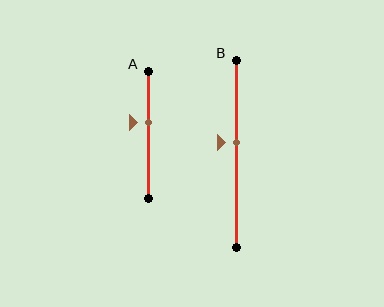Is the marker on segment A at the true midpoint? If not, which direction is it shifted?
No, the marker on segment A is shifted upward by about 10% of the segment length.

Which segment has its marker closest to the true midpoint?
Segment B has its marker closest to the true midpoint.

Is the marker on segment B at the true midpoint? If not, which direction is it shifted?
No, the marker on segment B is shifted upward by about 6% of the segment length.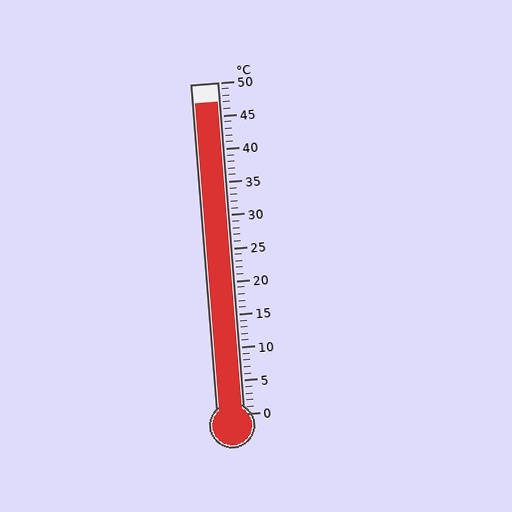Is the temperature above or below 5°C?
The temperature is above 5°C.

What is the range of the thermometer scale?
The thermometer scale ranges from 0°C to 50°C.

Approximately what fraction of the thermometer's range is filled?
The thermometer is filled to approximately 95% of its range.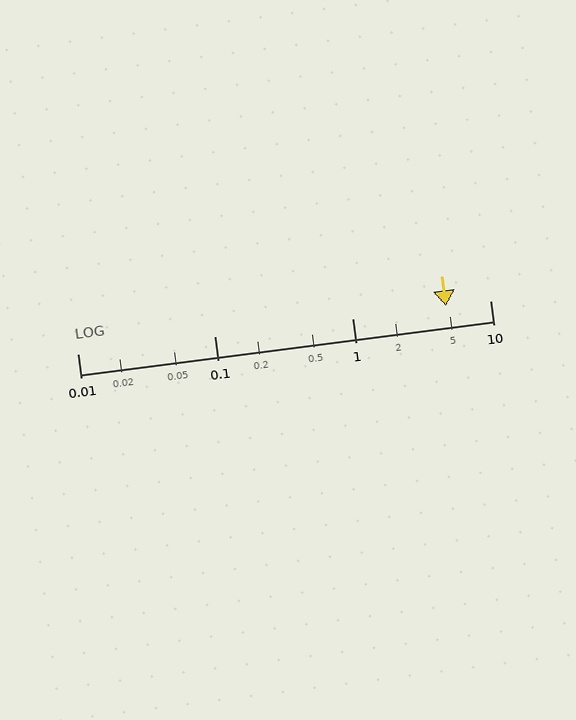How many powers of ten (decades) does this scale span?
The scale spans 3 decades, from 0.01 to 10.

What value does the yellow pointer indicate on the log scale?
The pointer indicates approximately 4.8.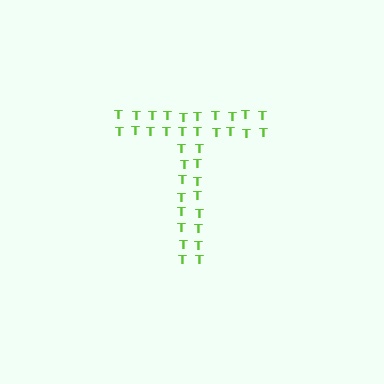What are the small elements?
The small elements are letter T's.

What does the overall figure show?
The overall figure shows the letter T.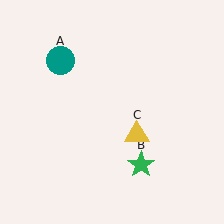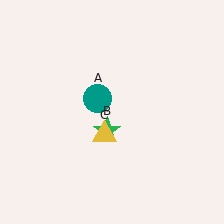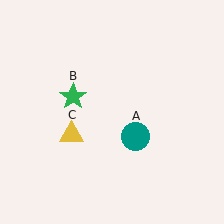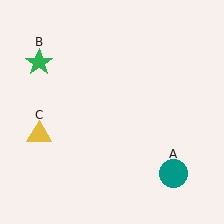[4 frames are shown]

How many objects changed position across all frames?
3 objects changed position: teal circle (object A), green star (object B), yellow triangle (object C).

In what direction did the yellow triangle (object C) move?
The yellow triangle (object C) moved left.